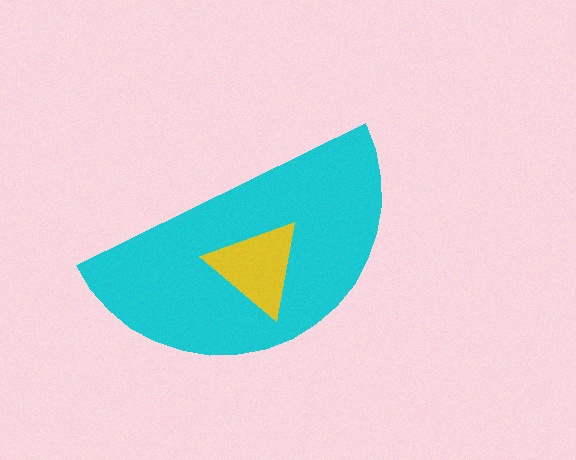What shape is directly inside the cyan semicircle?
The yellow triangle.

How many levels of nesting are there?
2.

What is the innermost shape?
The yellow triangle.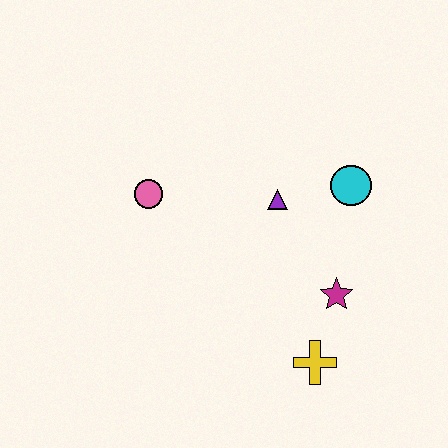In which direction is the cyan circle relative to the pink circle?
The cyan circle is to the right of the pink circle.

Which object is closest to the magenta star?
The yellow cross is closest to the magenta star.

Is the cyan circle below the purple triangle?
No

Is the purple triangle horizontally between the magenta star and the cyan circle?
No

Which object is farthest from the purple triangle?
The yellow cross is farthest from the purple triangle.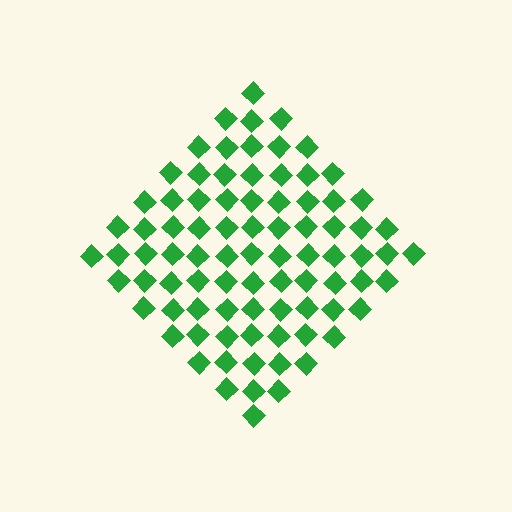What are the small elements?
The small elements are diamonds.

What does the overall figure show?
The overall figure shows a diamond.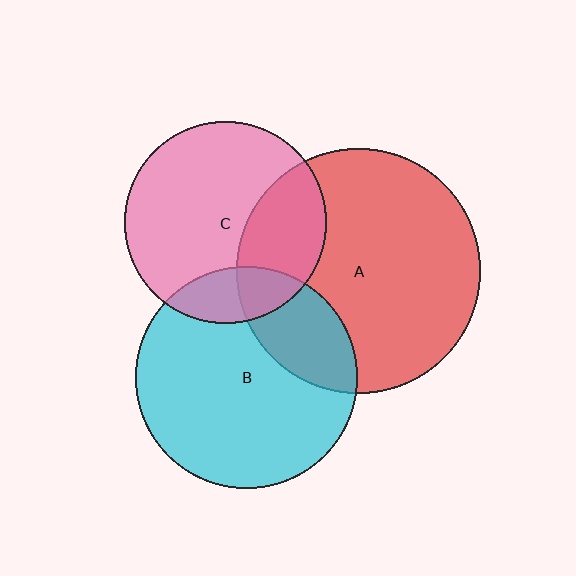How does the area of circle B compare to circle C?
Approximately 1.2 times.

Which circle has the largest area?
Circle A (red).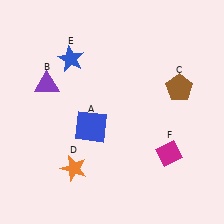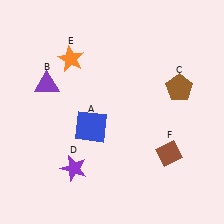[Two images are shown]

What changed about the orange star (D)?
In Image 1, D is orange. In Image 2, it changed to purple.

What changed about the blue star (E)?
In Image 1, E is blue. In Image 2, it changed to orange.